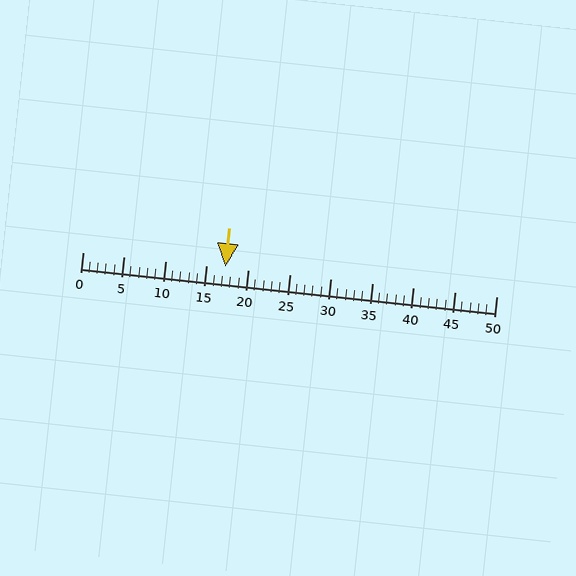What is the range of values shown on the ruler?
The ruler shows values from 0 to 50.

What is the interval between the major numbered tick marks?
The major tick marks are spaced 5 units apart.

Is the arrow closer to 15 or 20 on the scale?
The arrow is closer to 15.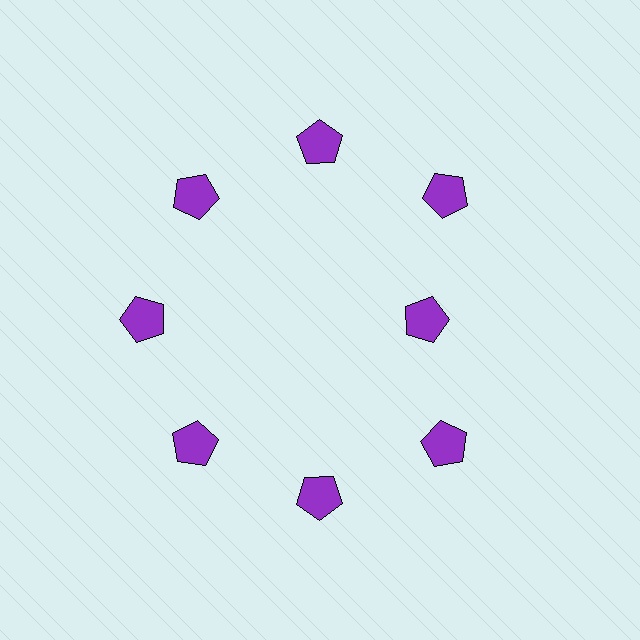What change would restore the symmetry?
The symmetry would be restored by moving it outward, back onto the ring so that all 8 pentagons sit at equal angles and equal distance from the center.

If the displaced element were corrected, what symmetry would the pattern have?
It would have 8-fold rotational symmetry — the pattern would map onto itself every 45 degrees.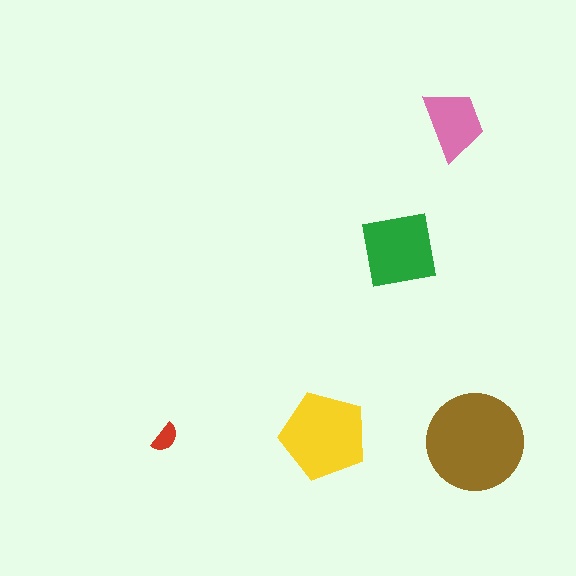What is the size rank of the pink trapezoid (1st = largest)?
4th.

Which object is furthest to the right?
The brown circle is rightmost.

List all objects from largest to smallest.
The brown circle, the yellow pentagon, the green square, the pink trapezoid, the red semicircle.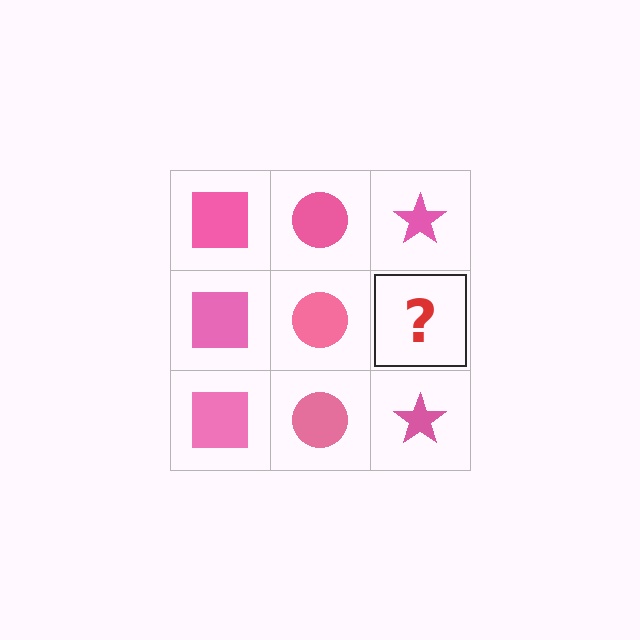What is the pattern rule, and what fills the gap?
The rule is that each column has a consistent shape. The gap should be filled with a pink star.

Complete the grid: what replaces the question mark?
The question mark should be replaced with a pink star.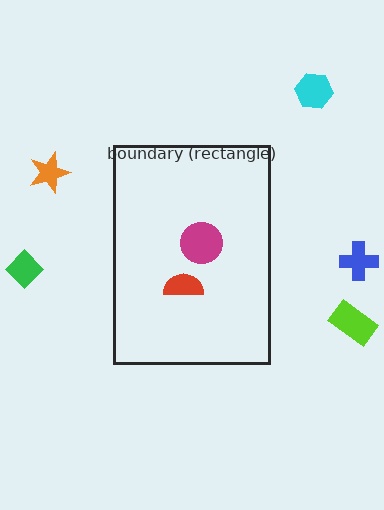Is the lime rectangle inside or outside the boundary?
Outside.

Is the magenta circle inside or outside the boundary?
Inside.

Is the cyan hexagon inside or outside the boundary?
Outside.